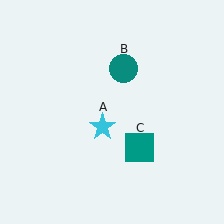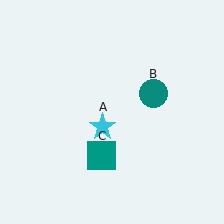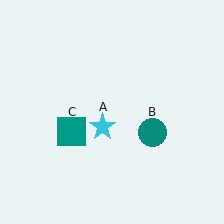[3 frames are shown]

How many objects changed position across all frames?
2 objects changed position: teal circle (object B), teal square (object C).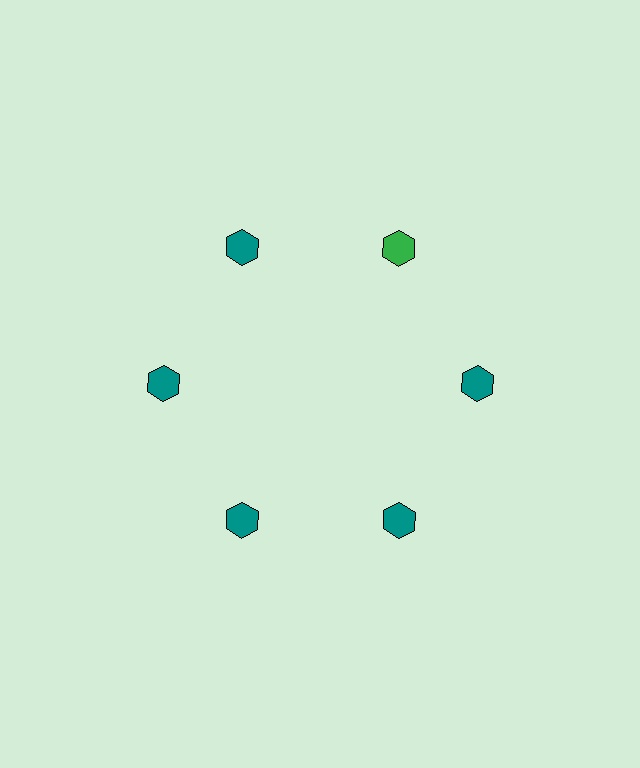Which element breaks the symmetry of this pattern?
The green hexagon at roughly the 1 o'clock position breaks the symmetry. All other shapes are teal hexagons.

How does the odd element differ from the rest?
It has a different color: green instead of teal.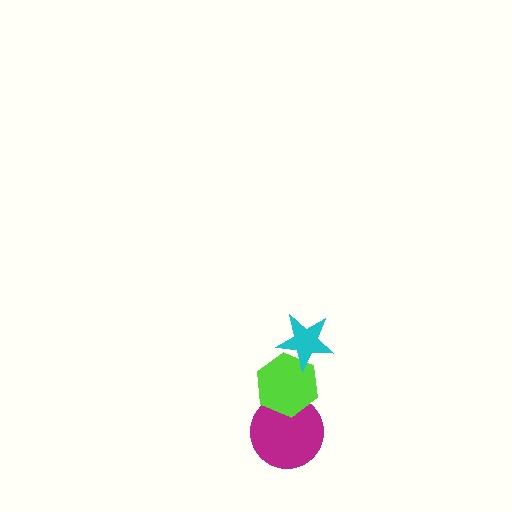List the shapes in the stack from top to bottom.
From top to bottom: the cyan star, the lime hexagon, the magenta circle.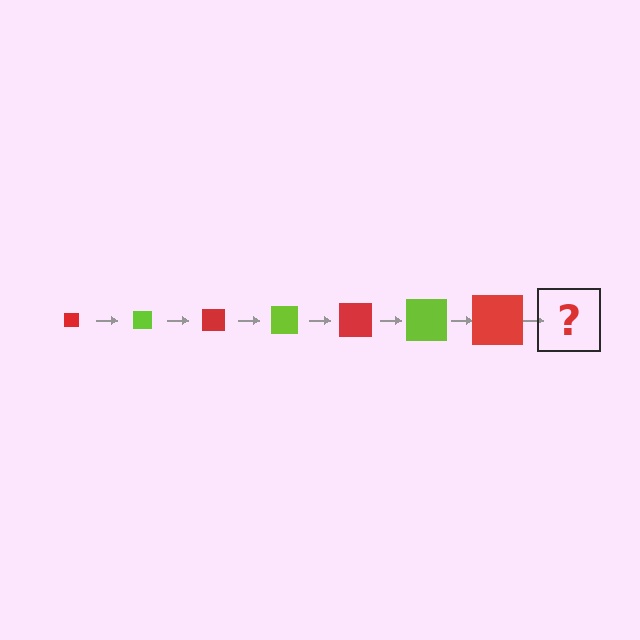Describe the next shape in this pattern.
It should be a lime square, larger than the previous one.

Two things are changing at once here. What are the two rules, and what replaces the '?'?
The two rules are that the square grows larger each step and the color cycles through red and lime. The '?' should be a lime square, larger than the previous one.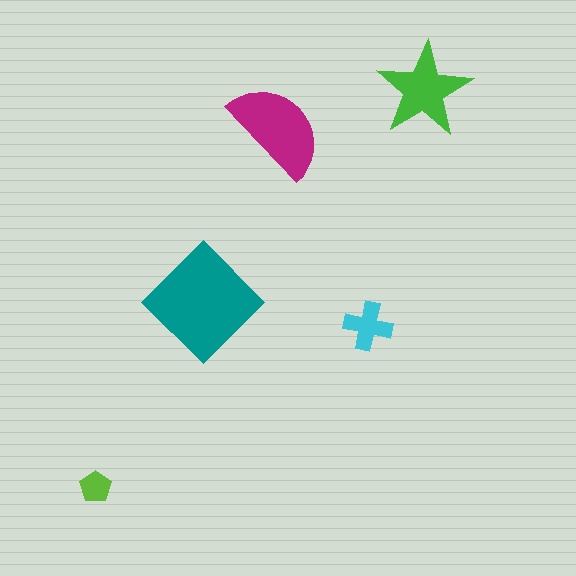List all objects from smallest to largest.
The lime pentagon, the cyan cross, the green star, the magenta semicircle, the teal diamond.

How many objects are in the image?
There are 5 objects in the image.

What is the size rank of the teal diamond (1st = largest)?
1st.